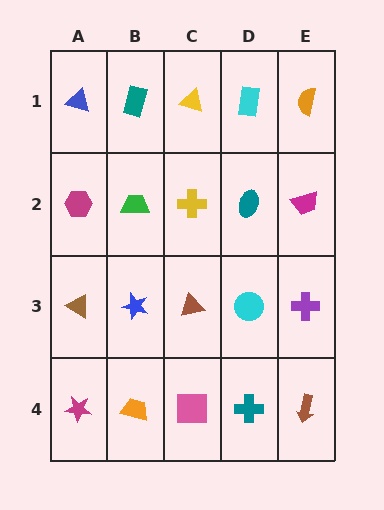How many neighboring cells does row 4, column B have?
3.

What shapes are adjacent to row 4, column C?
A brown triangle (row 3, column C), an orange trapezoid (row 4, column B), a teal cross (row 4, column D).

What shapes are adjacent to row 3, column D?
A teal ellipse (row 2, column D), a teal cross (row 4, column D), a brown triangle (row 3, column C), a purple cross (row 3, column E).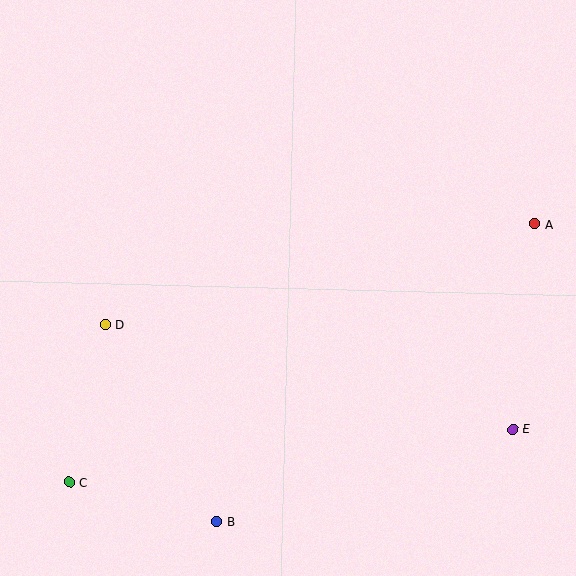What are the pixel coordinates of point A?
Point A is at (535, 224).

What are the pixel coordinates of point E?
Point E is at (513, 429).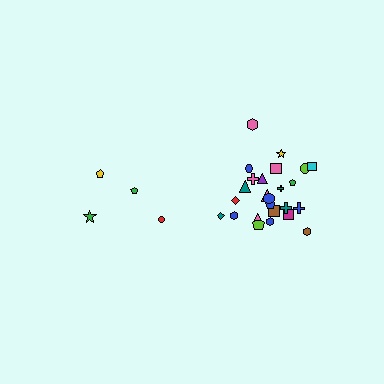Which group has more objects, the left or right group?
The right group.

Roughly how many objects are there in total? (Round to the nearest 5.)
Roughly 30 objects in total.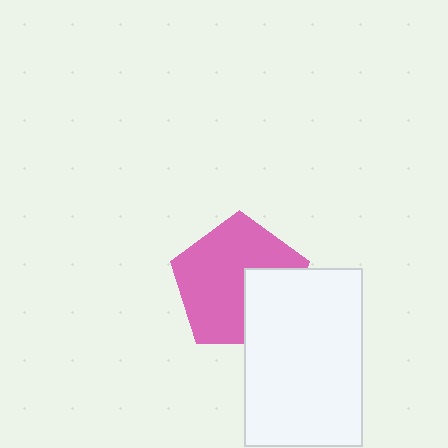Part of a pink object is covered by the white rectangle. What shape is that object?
It is a pentagon.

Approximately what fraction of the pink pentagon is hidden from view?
Roughly 31% of the pink pentagon is hidden behind the white rectangle.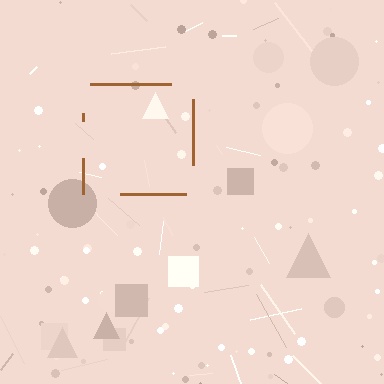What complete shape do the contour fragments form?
The contour fragments form a square.